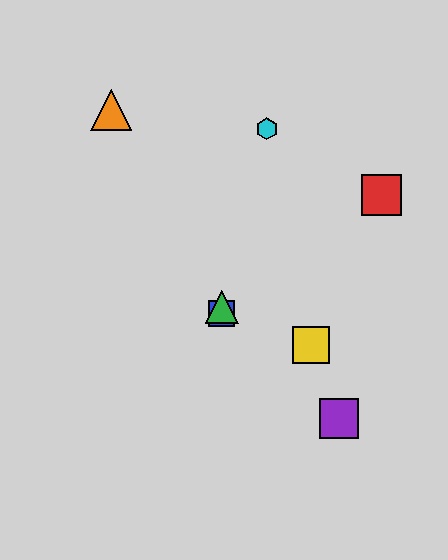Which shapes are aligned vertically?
The blue square, the green triangle are aligned vertically.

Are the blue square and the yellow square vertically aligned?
No, the blue square is at x≈222 and the yellow square is at x≈311.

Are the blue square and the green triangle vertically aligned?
Yes, both are at x≈222.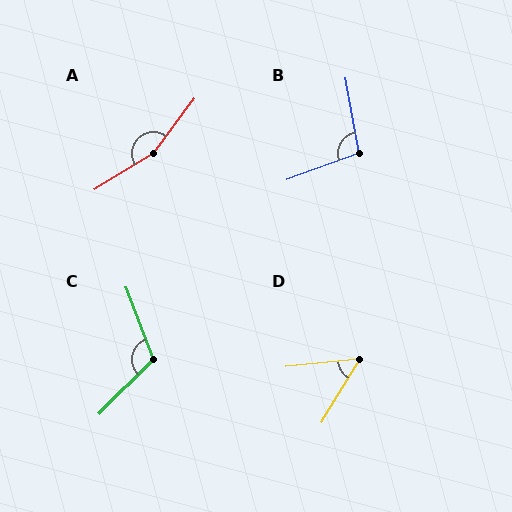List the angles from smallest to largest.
D (53°), B (100°), C (114°), A (159°).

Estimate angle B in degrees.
Approximately 100 degrees.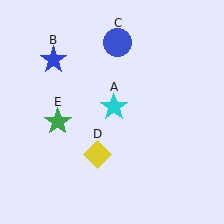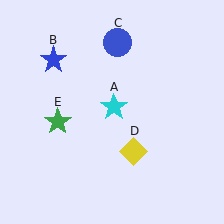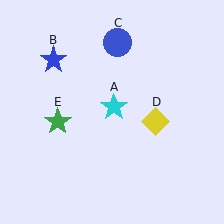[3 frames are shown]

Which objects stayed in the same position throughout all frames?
Cyan star (object A) and blue star (object B) and blue circle (object C) and green star (object E) remained stationary.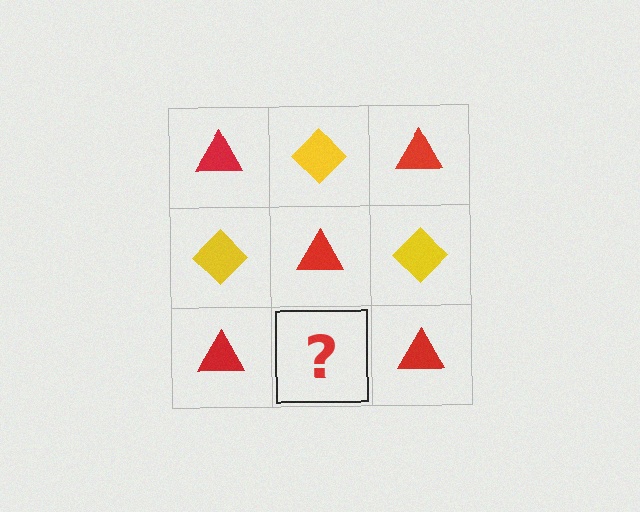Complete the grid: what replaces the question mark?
The question mark should be replaced with a yellow diamond.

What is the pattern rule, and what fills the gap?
The rule is that it alternates red triangle and yellow diamond in a checkerboard pattern. The gap should be filled with a yellow diamond.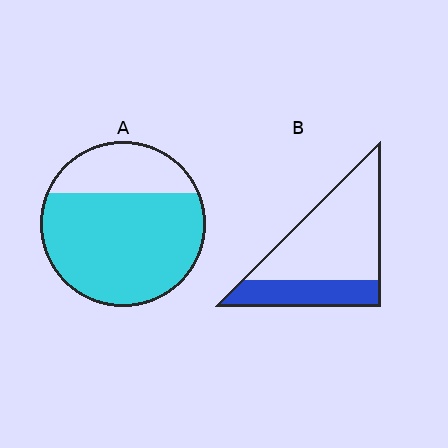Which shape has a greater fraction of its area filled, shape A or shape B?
Shape A.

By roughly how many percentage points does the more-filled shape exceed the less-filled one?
By roughly 45 percentage points (A over B).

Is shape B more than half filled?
No.